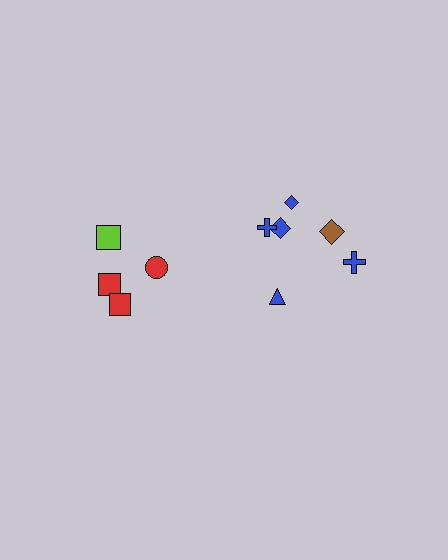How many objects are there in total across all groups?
There are 10 objects.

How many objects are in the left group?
There are 4 objects.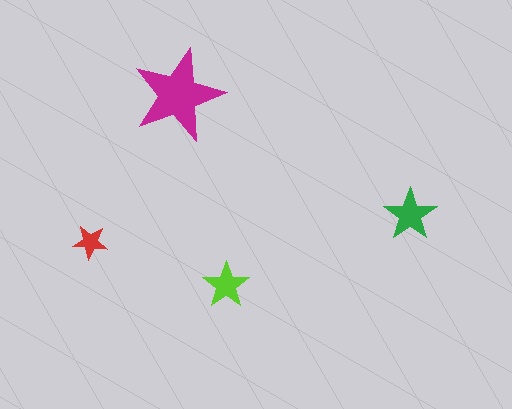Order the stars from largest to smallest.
the magenta one, the green one, the lime one, the red one.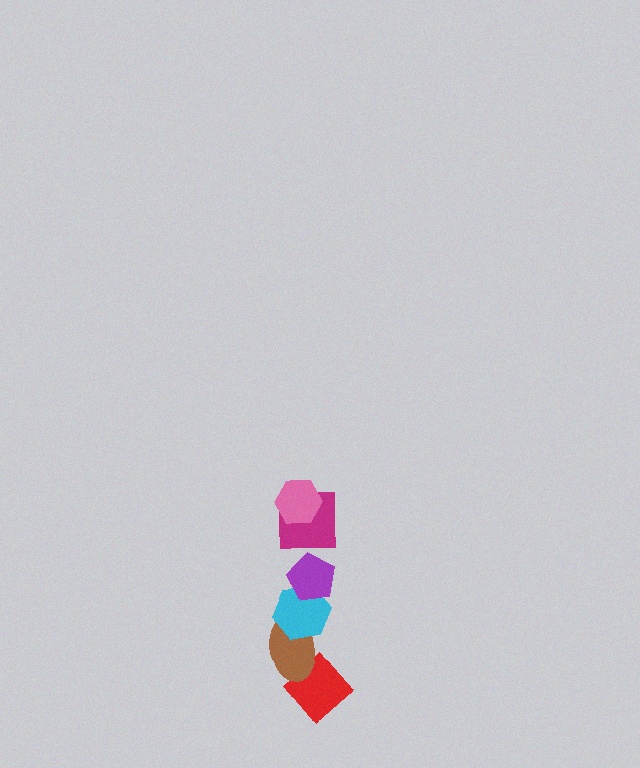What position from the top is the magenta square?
The magenta square is 2nd from the top.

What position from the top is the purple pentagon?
The purple pentagon is 3rd from the top.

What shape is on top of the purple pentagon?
The magenta square is on top of the purple pentagon.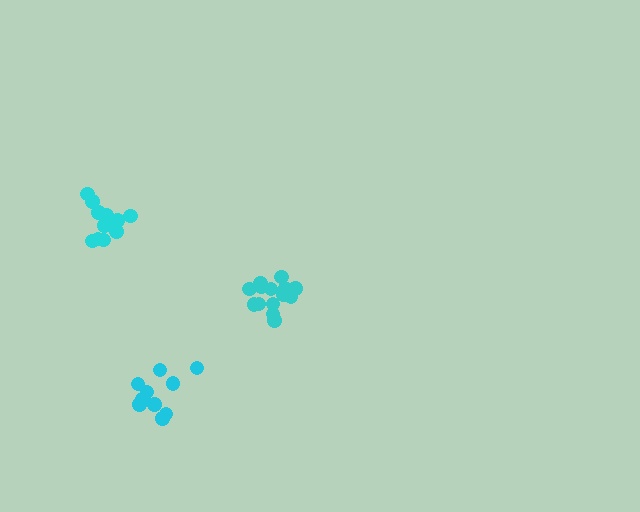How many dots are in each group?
Group 1: 10 dots, Group 2: 14 dots, Group 3: 11 dots (35 total).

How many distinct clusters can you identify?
There are 3 distinct clusters.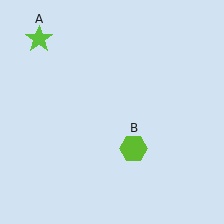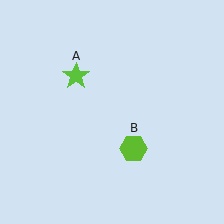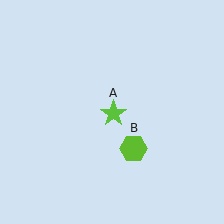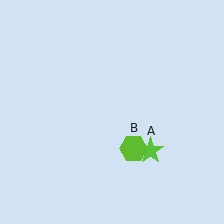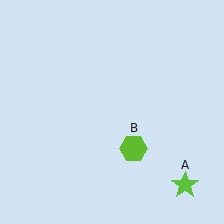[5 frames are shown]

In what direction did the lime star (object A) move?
The lime star (object A) moved down and to the right.